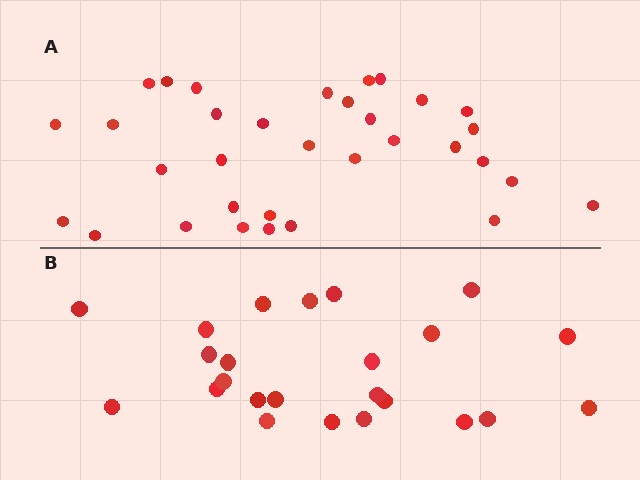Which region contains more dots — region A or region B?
Region A (the top region) has more dots.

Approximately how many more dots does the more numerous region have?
Region A has roughly 8 or so more dots than region B.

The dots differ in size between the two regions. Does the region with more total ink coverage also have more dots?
No. Region B has more total ink coverage because its dots are larger, but region A actually contains more individual dots. Total area can be misleading — the number of items is what matters here.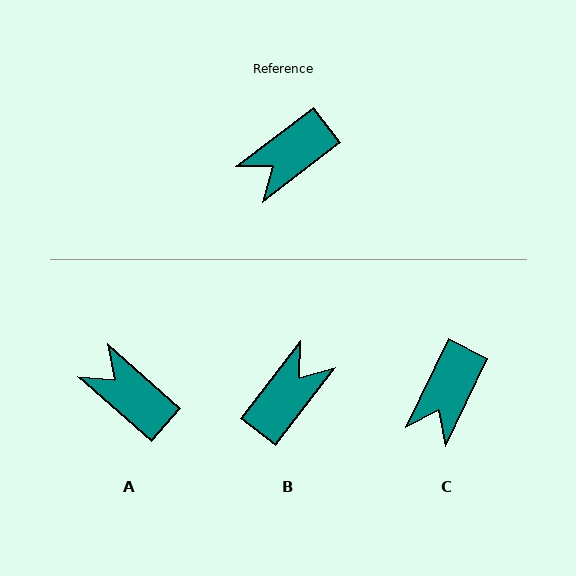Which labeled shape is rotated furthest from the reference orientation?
B, about 165 degrees away.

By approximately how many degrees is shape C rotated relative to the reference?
Approximately 27 degrees counter-clockwise.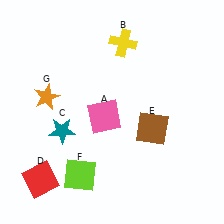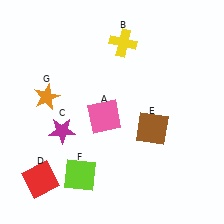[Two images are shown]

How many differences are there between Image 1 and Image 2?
There is 1 difference between the two images.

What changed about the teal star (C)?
In Image 1, C is teal. In Image 2, it changed to magenta.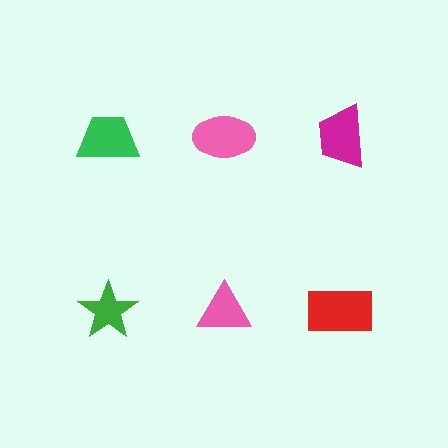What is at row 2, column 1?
A green star.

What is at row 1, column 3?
A magenta trapezoid.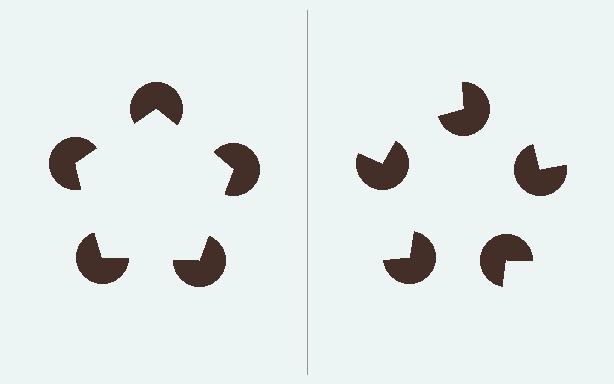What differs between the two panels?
The pac-man discs are positioned identically on both sides; only the wedge orientations differ. On the left they align to a pentagon; on the right they are misaligned.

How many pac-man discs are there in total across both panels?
10 — 5 on each side.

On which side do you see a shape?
An illusory pentagon appears on the left side. On the right side the wedge cuts are rotated, so no coherent shape forms.